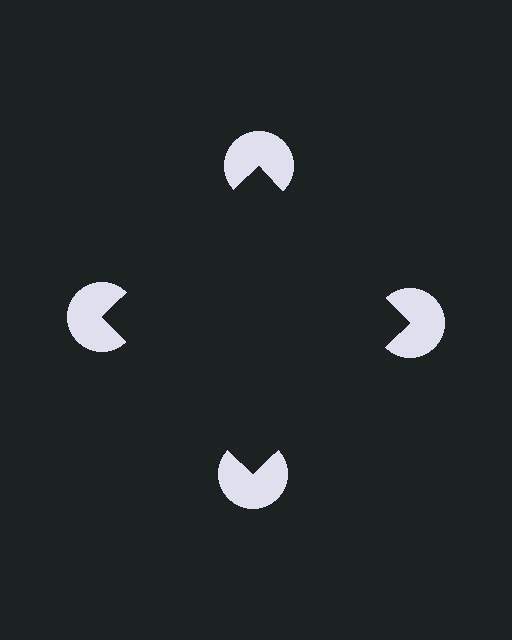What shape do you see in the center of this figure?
An illusory square — its edges are inferred from the aligned wedge cuts in the pac-man discs, not physically drawn.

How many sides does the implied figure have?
4 sides.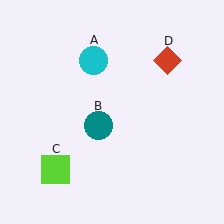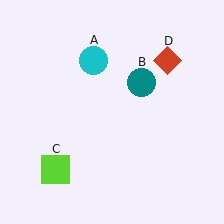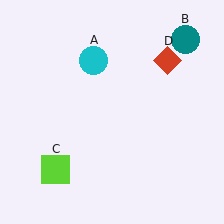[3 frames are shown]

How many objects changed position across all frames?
1 object changed position: teal circle (object B).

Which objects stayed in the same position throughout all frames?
Cyan circle (object A) and lime square (object C) and red diamond (object D) remained stationary.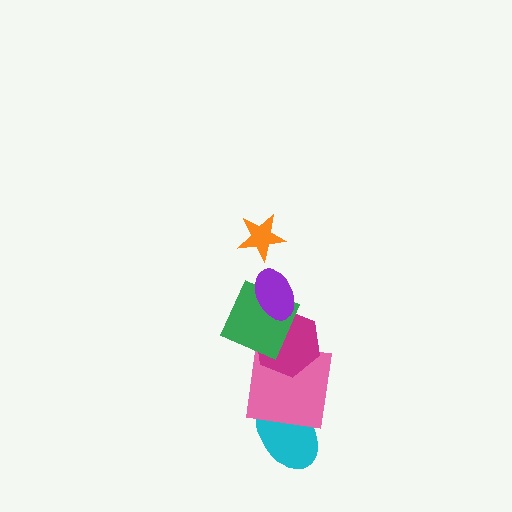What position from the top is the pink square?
The pink square is 5th from the top.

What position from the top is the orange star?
The orange star is 1st from the top.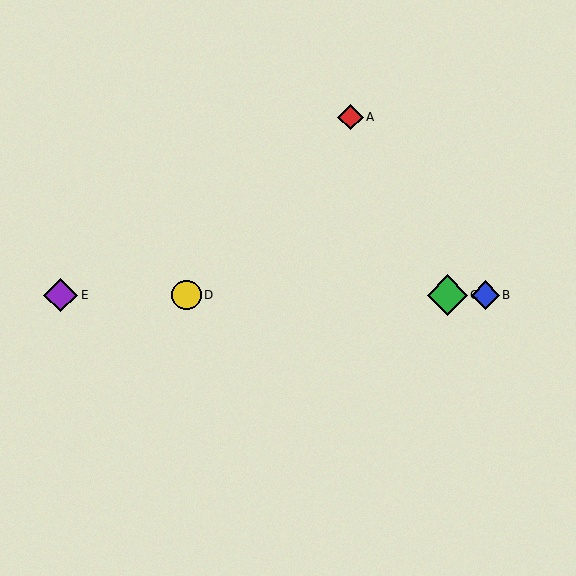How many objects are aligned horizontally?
4 objects (B, C, D, E) are aligned horizontally.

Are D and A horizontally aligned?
No, D is at y≈295 and A is at y≈117.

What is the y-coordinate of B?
Object B is at y≈295.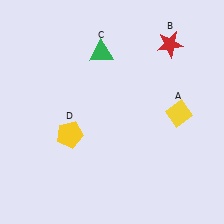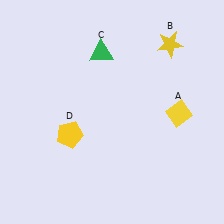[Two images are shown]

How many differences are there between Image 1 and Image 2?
There is 1 difference between the two images.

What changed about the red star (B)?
In Image 1, B is red. In Image 2, it changed to yellow.